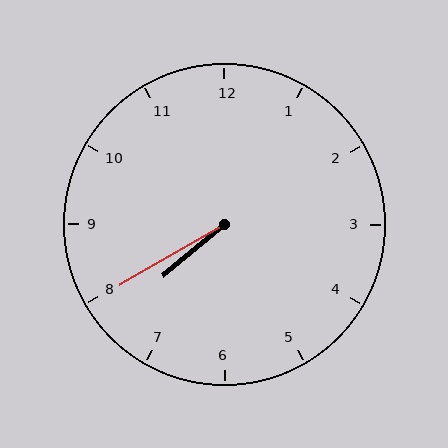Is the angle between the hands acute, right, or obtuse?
It is acute.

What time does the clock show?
7:40.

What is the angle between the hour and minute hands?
Approximately 10 degrees.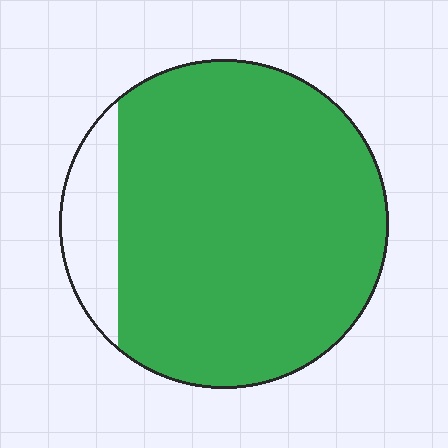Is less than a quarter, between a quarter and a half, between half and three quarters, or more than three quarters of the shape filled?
More than three quarters.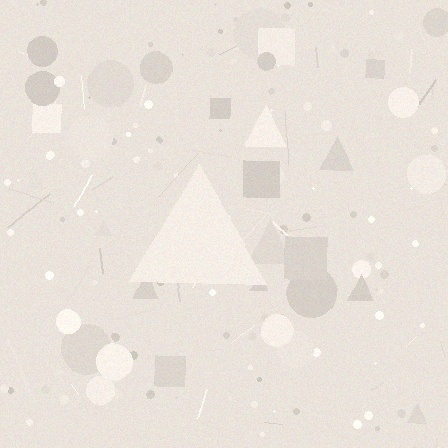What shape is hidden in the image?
A triangle is hidden in the image.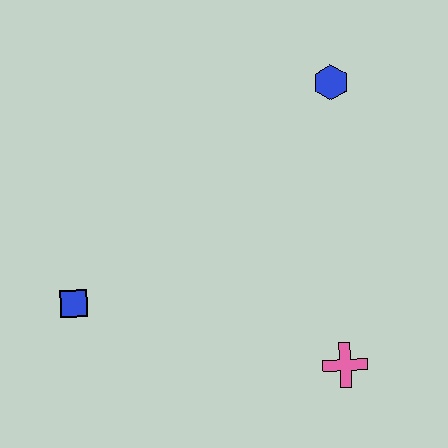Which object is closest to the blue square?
The pink cross is closest to the blue square.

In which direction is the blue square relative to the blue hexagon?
The blue square is to the left of the blue hexagon.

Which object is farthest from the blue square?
The blue hexagon is farthest from the blue square.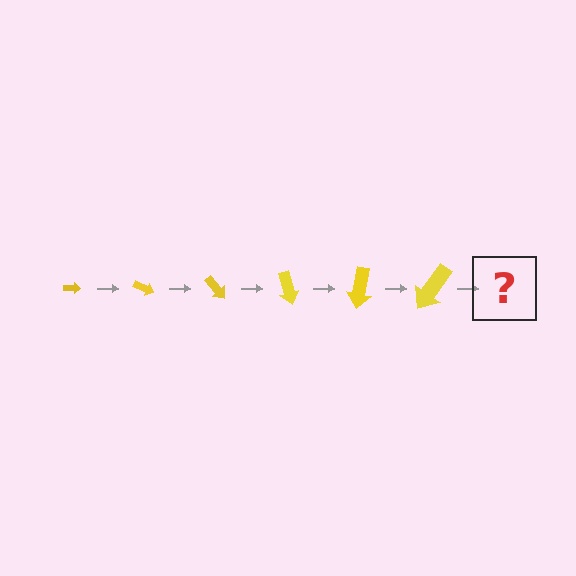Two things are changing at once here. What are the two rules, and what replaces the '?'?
The two rules are that the arrow grows larger each step and it rotates 25 degrees each step. The '?' should be an arrow, larger than the previous one and rotated 150 degrees from the start.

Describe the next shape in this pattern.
It should be an arrow, larger than the previous one and rotated 150 degrees from the start.